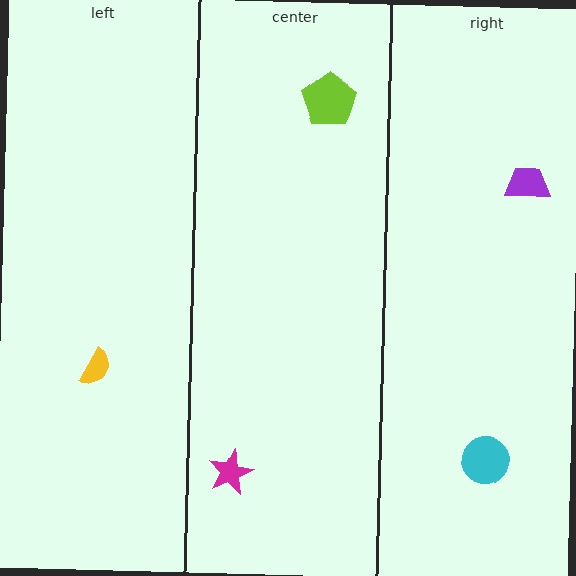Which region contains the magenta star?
The center region.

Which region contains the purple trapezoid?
The right region.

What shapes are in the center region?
The magenta star, the lime pentagon.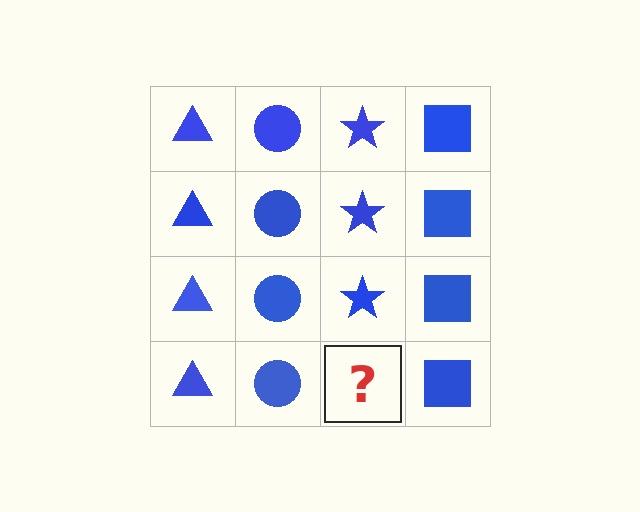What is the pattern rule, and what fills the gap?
The rule is that each column has a consistent shape. The gap should be filled with a blue star.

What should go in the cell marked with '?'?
The missing cell should contain a blue star.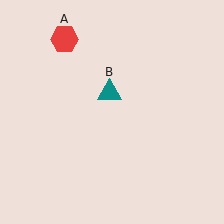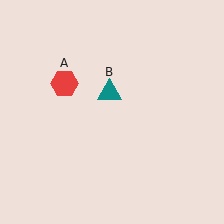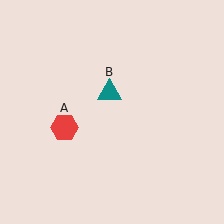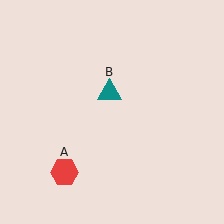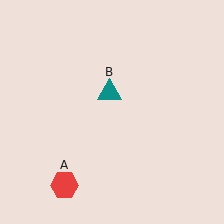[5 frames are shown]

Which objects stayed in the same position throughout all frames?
Teal triangle (object B) remained stationary.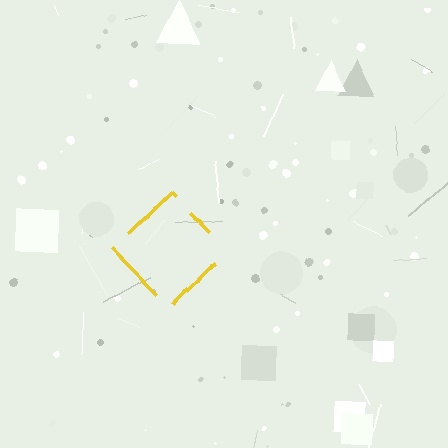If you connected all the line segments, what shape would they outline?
They would outline a diamond.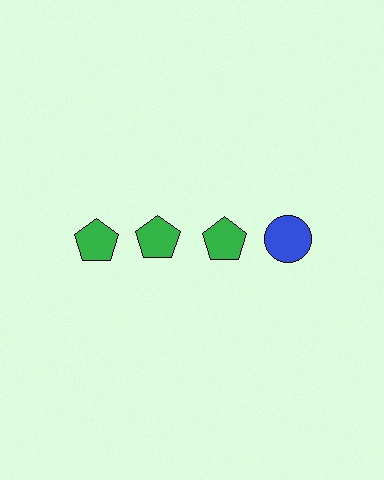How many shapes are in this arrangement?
There are 4 shapes arranged in a grid pattern.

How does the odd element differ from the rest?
It differs in both color (blue instead of green) and shape (circle instead of pentagon).